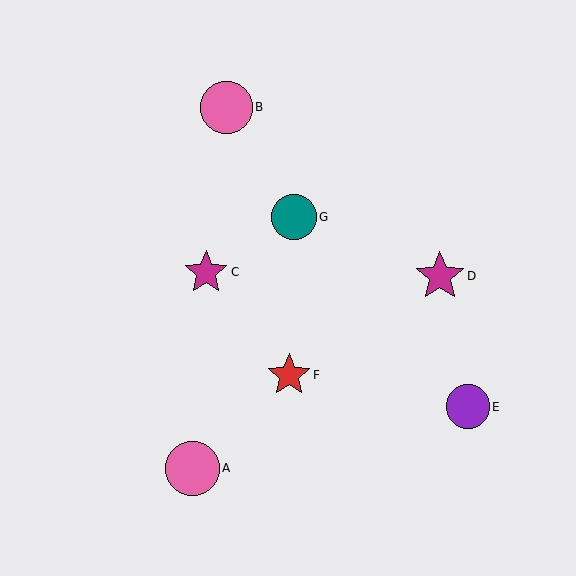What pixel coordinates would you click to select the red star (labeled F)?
Click at (289, 375) to select the red star F.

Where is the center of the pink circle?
The center of the pink circle is at (192, 468).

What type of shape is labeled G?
Shape G is a teal circle.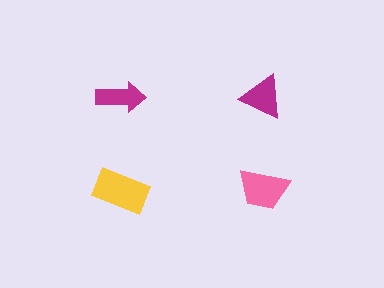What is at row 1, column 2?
A magenta triangle.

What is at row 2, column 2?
A pink trapezoid.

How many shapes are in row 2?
2 shapes.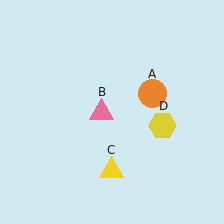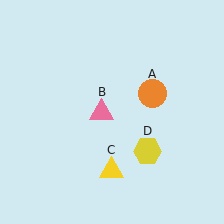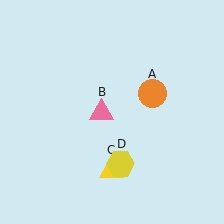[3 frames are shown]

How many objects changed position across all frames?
1 object changed position: yellow hexagon (object D).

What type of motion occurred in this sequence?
The yellow hexagon (object D) rotated clockwise around the center of the scene.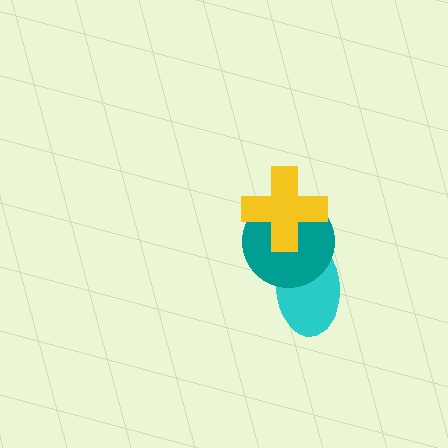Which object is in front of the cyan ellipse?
The teal circle is in front of the cyan ellipse.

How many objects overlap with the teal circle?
2 objects overlap with the teal circle.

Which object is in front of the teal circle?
The yellow cross is in front of the teal circle.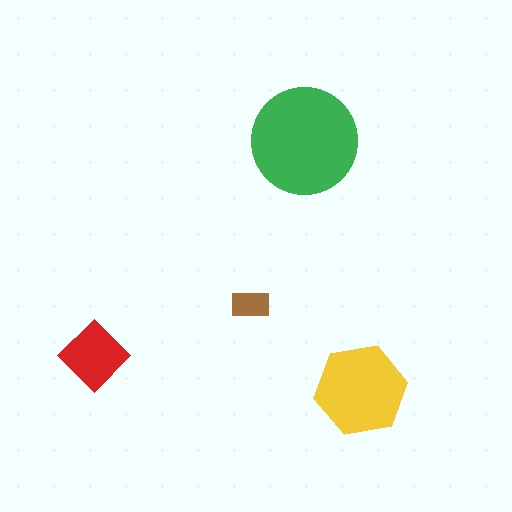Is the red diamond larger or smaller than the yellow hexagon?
Smaller.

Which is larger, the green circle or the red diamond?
The green circle.